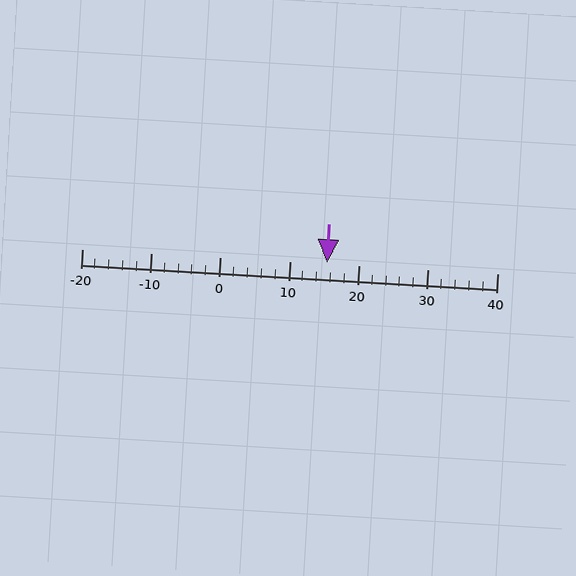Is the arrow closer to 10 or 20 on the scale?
The arrow is closer to 20.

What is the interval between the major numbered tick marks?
The major tick marks are spaced 10 units apart.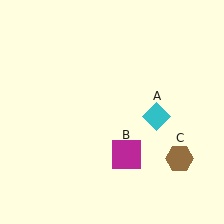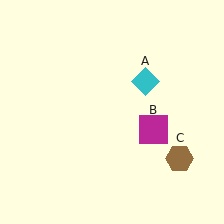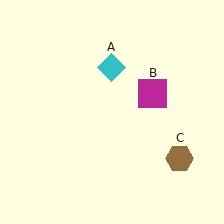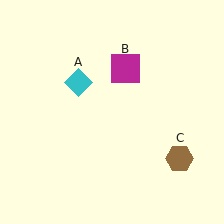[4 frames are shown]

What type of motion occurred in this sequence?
The cyan diamond (object A), magenta square (object B) rotated counterclockwise around the center of the scene.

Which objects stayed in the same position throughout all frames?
Brown hexagon (object C) remained stationary.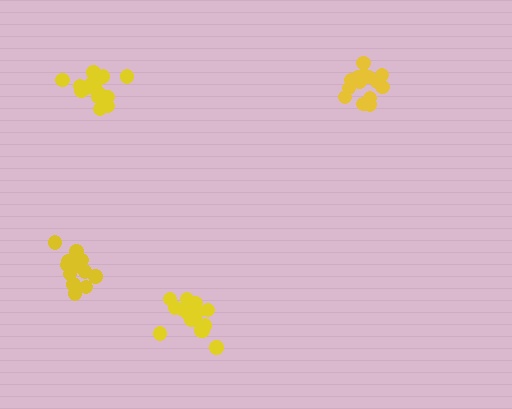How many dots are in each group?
Group 1: 15 dots, Group 2: 15 dots, Group 3: 17 dots, Group 4: 15 dots (62 total).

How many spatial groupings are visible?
There are 4 spatial groupings.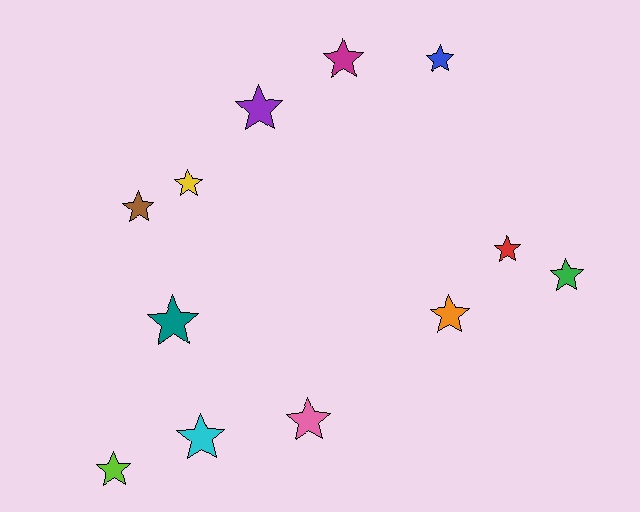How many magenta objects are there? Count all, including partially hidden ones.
There is 1 magenta object.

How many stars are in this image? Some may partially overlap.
There are 12 stars.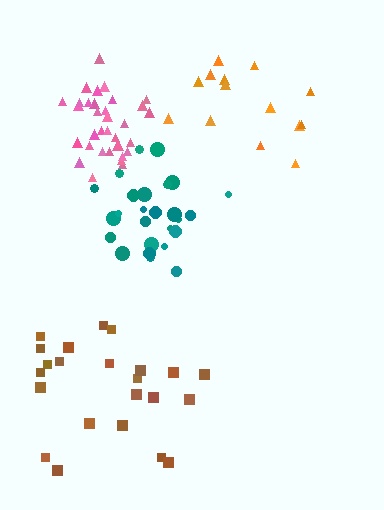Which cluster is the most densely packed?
Pink.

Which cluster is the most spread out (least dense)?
Brown.